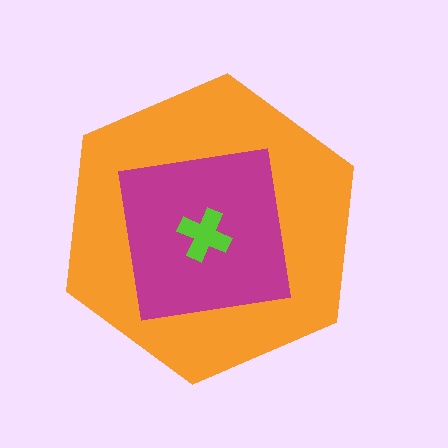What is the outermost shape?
The orange hexagon.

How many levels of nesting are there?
3.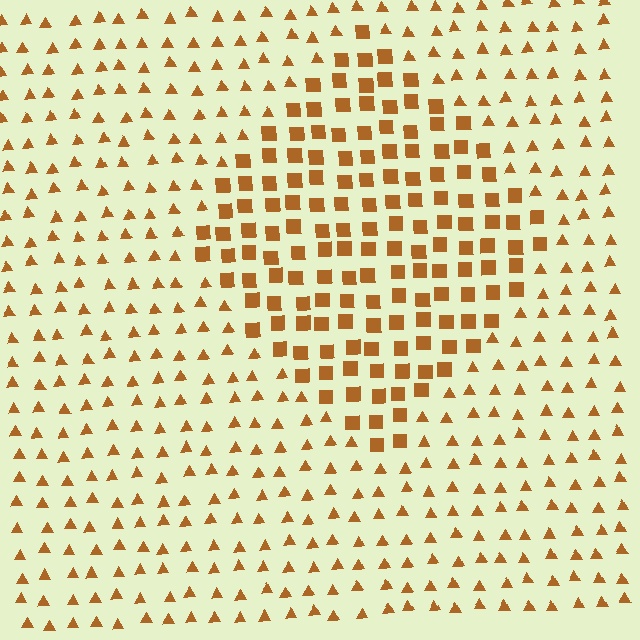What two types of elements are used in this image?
The image uses squares inside the diamond region and triangles outside it.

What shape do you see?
I see a diamond.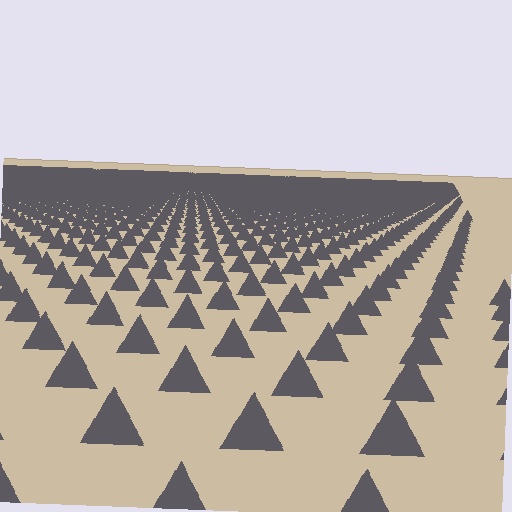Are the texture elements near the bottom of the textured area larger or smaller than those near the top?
Larger. Near the bottom, elements are closer to the viewer and appear at a bigger on-screen size.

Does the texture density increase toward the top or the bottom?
Density increases toward the top.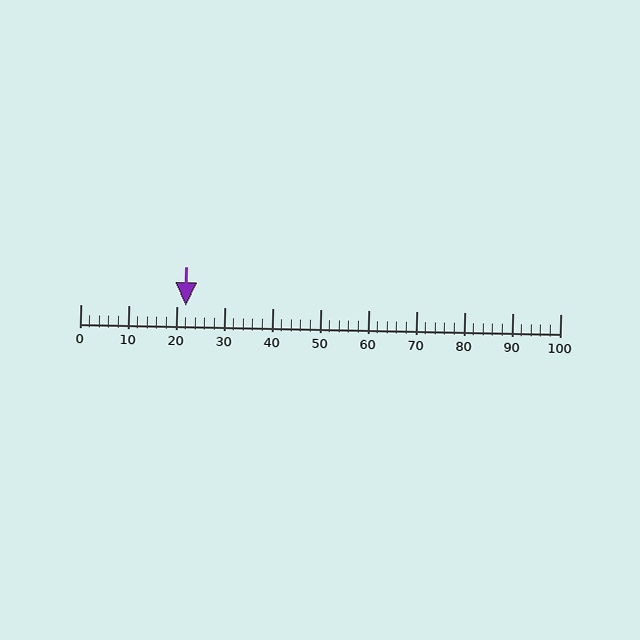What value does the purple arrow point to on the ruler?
The purple arrow points to approximately 22.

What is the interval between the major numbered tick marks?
The major tick marks are spaced 10 units apart.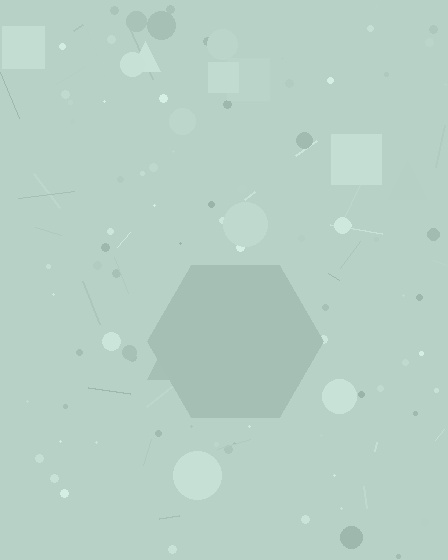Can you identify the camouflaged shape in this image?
The camouflaged shape is a hexagon.